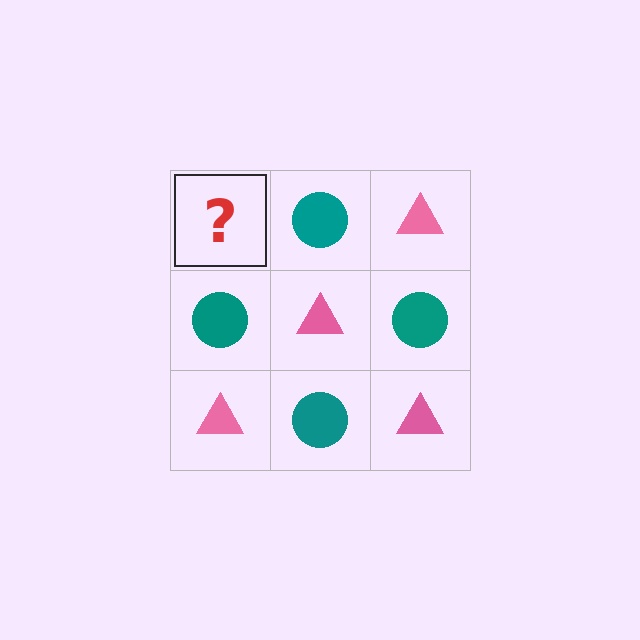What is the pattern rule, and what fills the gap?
The rule is that it alternates pink triangle and teal circle in a checkerboard pattern. The gap should be filled with a pink triangle.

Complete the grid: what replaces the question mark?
The question mark should be replaced with a pink triangle.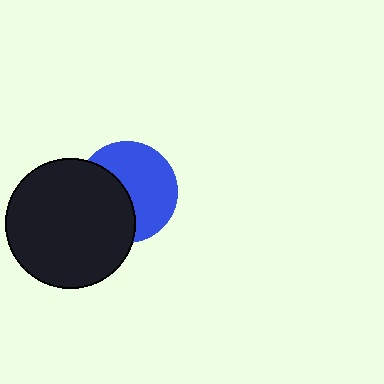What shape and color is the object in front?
The object in front is a black circle.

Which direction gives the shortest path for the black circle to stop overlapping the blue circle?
Moving left gives the shortest separation.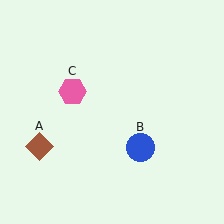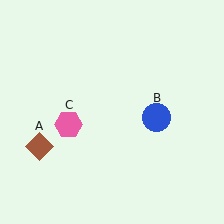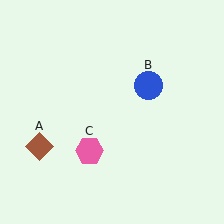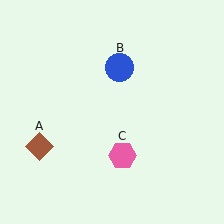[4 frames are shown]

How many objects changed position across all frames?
2 objects changed position: blue circle (object B), pink hexagon (object C).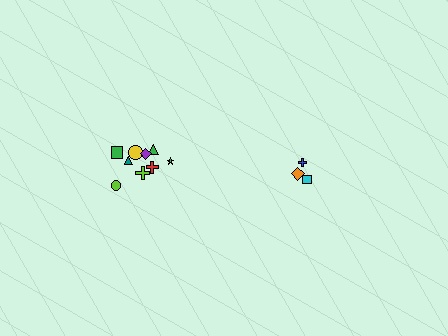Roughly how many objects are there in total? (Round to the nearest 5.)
Roughly 15 objects in total.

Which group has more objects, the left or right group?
The left group.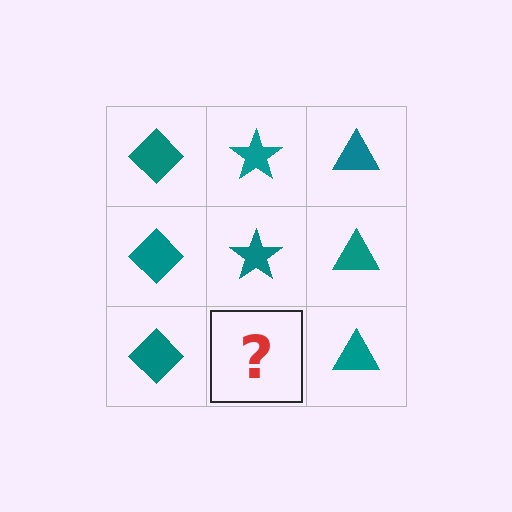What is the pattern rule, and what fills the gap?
The rule is that each column has a consistent shape. The gap should be filled with a teal star.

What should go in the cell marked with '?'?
The missing cell should contain a teal star.